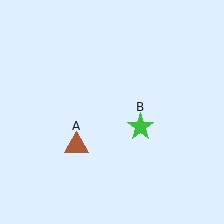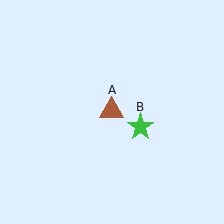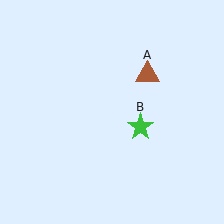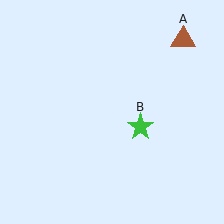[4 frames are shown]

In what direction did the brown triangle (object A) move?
The brown triangle (object A) moved up and to the right.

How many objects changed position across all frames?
1 object changed position: brown triangle (object A).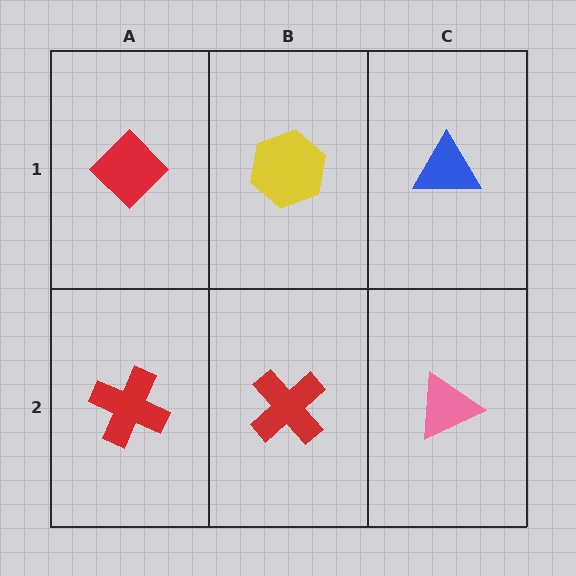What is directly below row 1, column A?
A red cross.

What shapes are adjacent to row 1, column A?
A red cross (row 2, column A), a yellow hexagon (row 1, column B).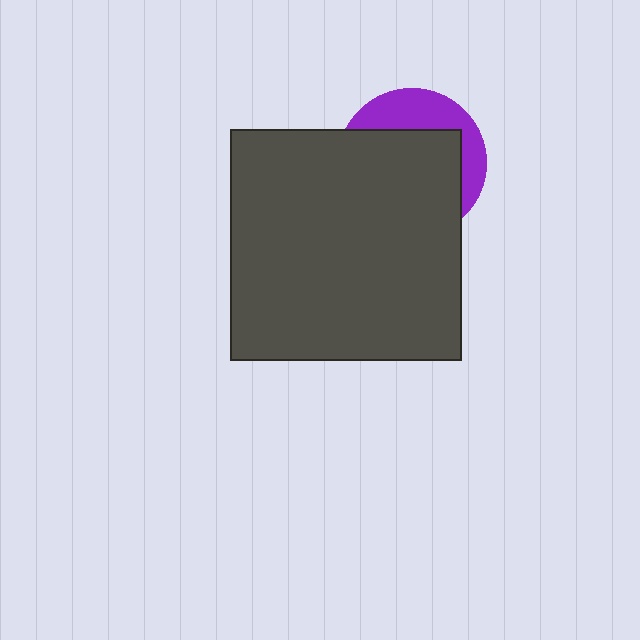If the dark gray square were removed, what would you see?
You would see the complete purple circle.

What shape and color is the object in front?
The object in front is a dark gray square.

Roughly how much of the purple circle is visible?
A small part of it is visible (roughly 32%).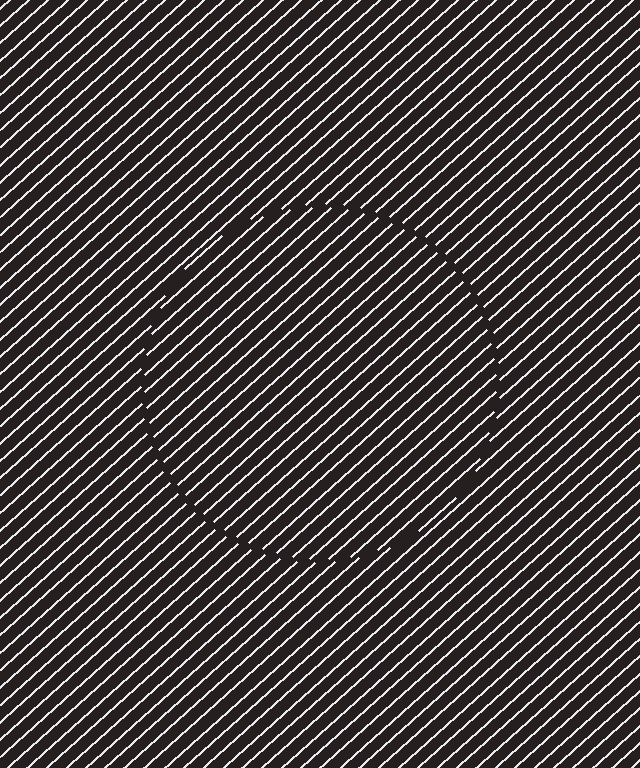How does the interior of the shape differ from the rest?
The interior of the shape contains the same grating, shifted by half a period — the contour is defined by the phase discontinuity where line-ends from the inner and outer gratings abut.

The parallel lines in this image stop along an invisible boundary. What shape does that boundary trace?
An illusory circle. The interior of the shape contains the same grating, shifted by half a period — the contour is defined by the phase discontinuity where line-ends from the inner and outer gratings abut.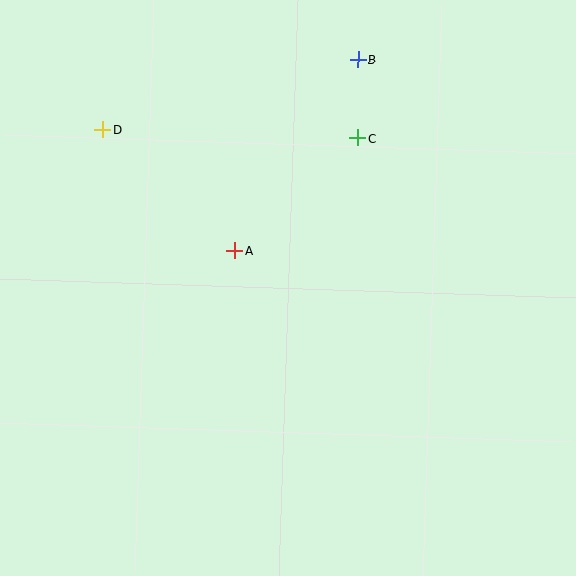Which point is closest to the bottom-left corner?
Point A is closest to the bottom-left corner.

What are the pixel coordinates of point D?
Point D is at (103, 129).